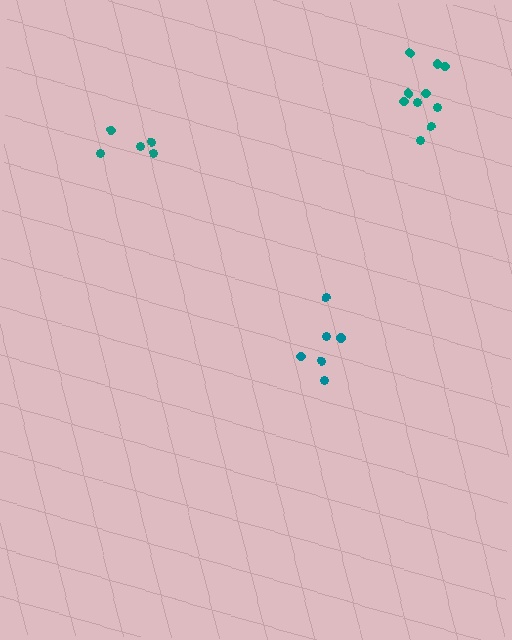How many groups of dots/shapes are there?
There are 3 groups.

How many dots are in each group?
Group 1: 5 dots, Group 2: 6 dots, Group 3: 10 dots (21 total).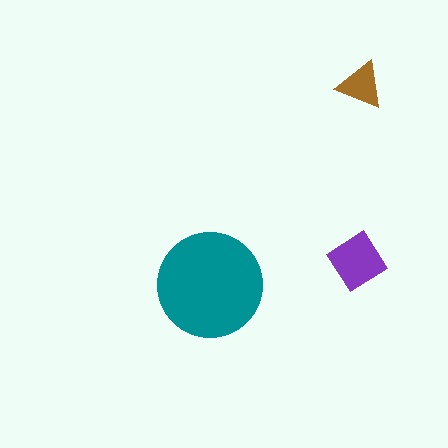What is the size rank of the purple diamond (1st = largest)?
2nd.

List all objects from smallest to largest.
The brown triangle, the purple diamond, the teal circle.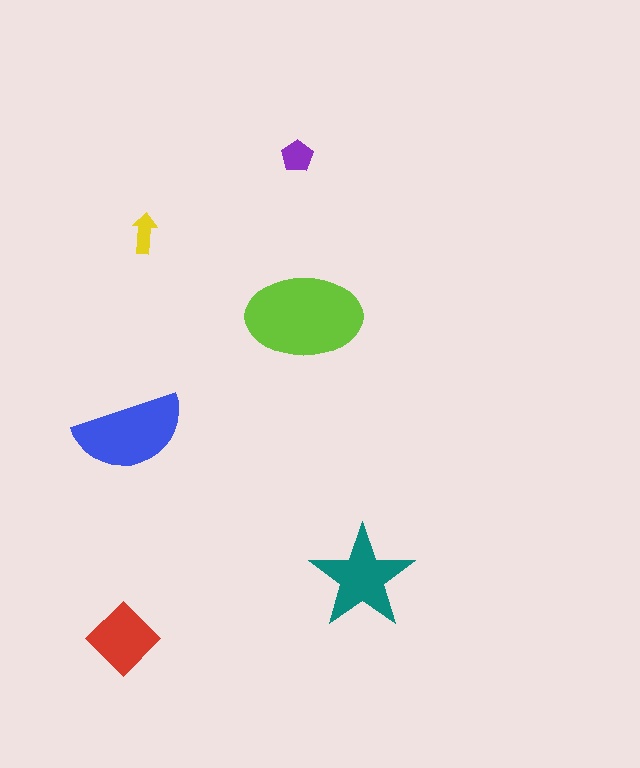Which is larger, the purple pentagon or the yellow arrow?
The purple pentagon.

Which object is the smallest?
The yellow arrow.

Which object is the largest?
The lime ellipse.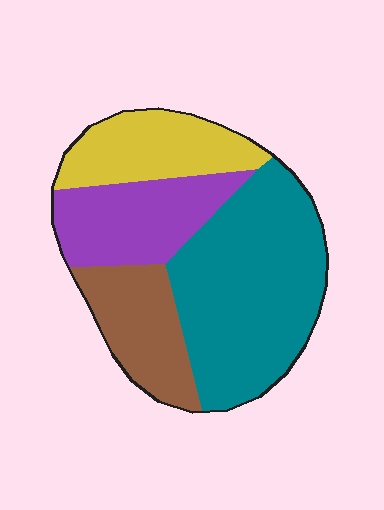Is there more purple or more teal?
Teal.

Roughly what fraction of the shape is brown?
Brown covers roughly 15% of the shape.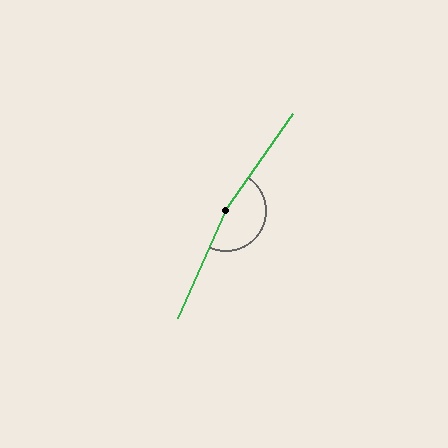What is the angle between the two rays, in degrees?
Approximately 169 degrees.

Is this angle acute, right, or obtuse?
It is obtuse.